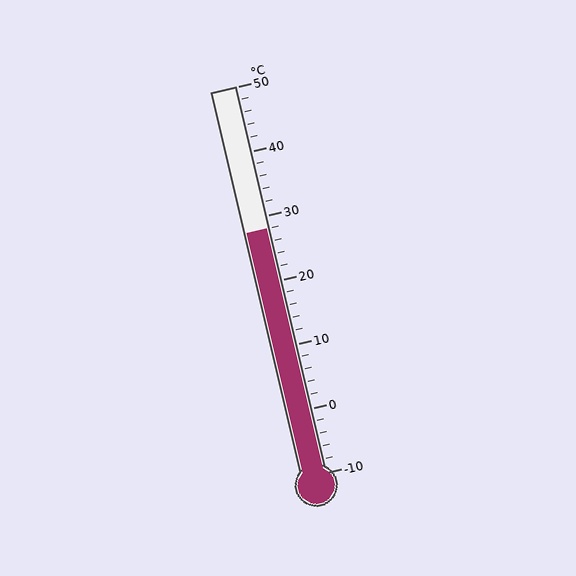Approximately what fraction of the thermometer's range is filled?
The thermometer is filled to approximately 65% of its range.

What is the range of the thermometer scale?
The thermometer scale ranges from -10°C to 50°C.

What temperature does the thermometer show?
The thermometer shows approximately 28°C.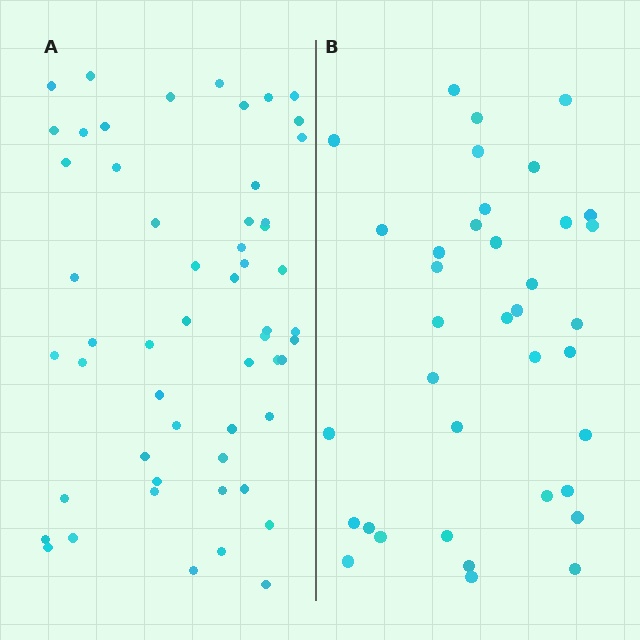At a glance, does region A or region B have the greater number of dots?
Region A (the left region) has more dots.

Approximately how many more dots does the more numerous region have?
Region A has approximately 20 more dots than region B.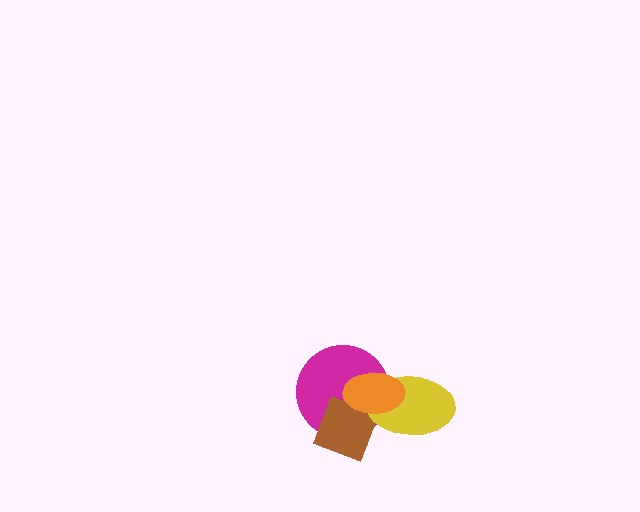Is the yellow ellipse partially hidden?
Yes, it is partially covered by another shape.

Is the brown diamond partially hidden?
Yes, it is partially covered by another shape.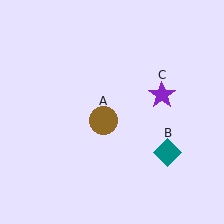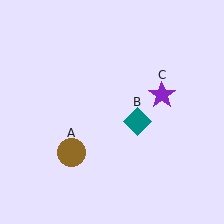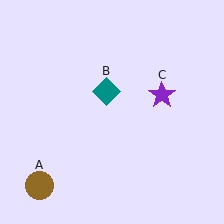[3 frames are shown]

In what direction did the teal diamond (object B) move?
The teal diamond (object B) moved up and to the left.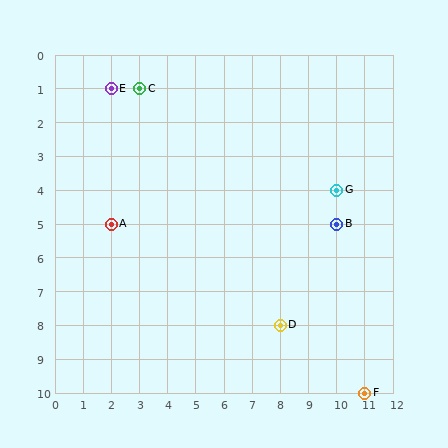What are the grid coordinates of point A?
Point A is at grid coordinates (2, 5).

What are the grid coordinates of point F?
Point F is at grid coordinates (11, 10).